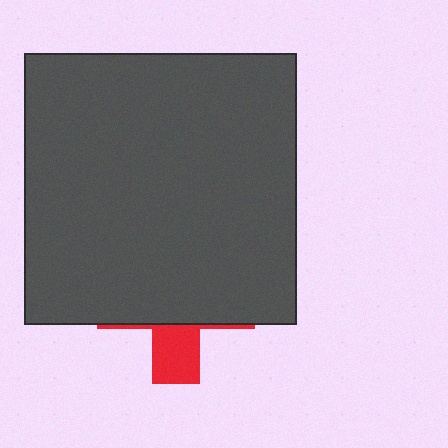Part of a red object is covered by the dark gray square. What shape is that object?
It is a cross.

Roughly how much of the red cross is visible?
A small part of it is visible (roughly 25%).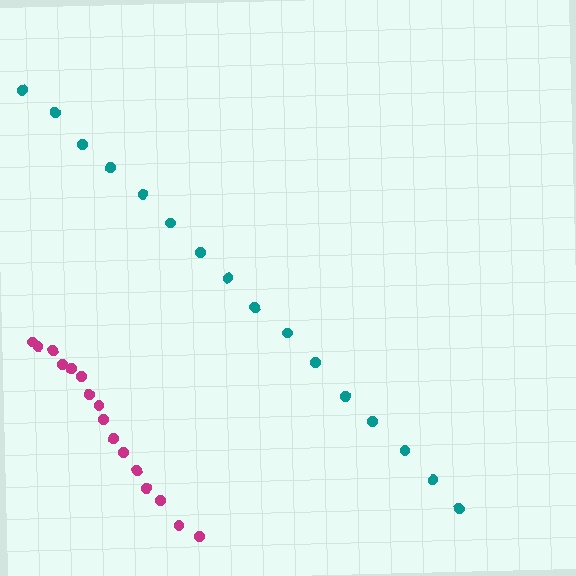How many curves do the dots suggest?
There are 2 distinct paths.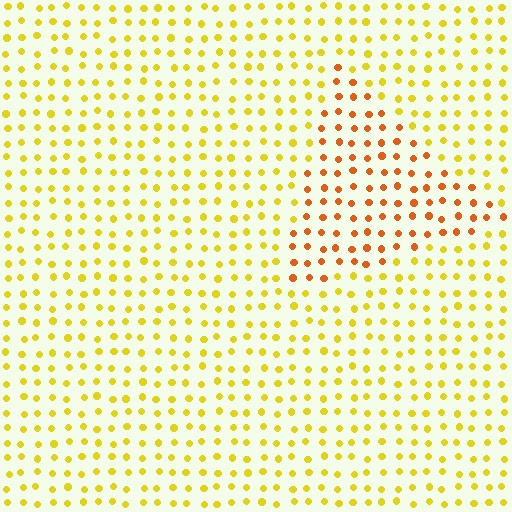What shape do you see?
I see a triangle.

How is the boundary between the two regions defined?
The boundary is defined purely by a slight shift in hue (about 36 degrees). Spacing, size, and orientation are identical on both sides.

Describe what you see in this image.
The image is filled with small yellow elements in a uniform arrangement. A triangle-shaped region is visible where the elements are tinted to a slightly different hue, forming a subtle color boundary.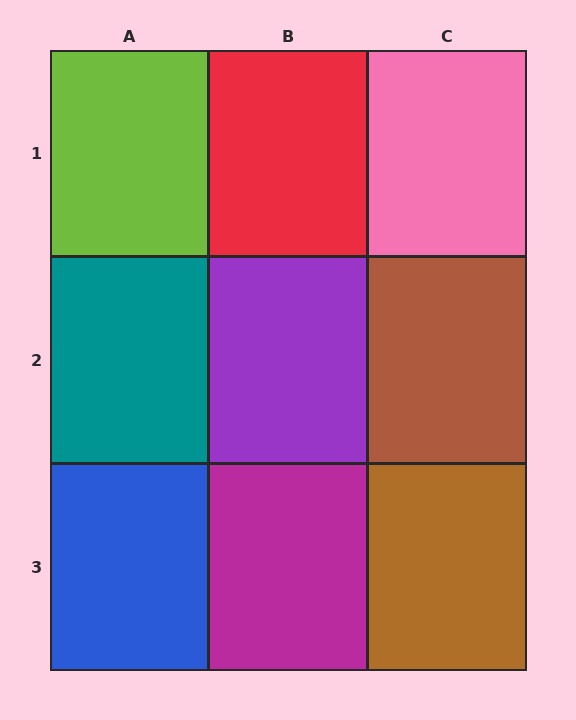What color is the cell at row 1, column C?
Pink.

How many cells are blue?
1 cell is blue.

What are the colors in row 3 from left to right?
Blue, magenta, brown.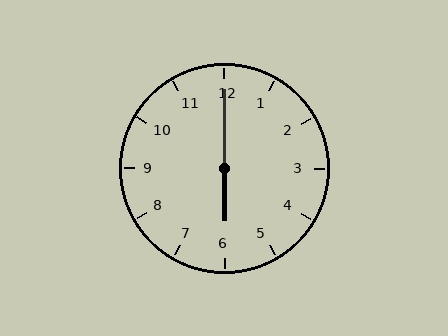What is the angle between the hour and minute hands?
Approximately 180 degrees.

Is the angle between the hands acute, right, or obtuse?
It is obtuse.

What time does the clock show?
6:00.